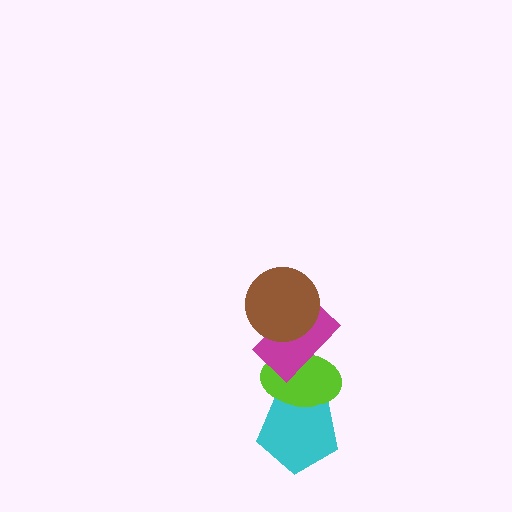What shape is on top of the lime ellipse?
The magenta rectangle is on top of the lime ellipse.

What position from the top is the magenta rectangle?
The magenta rectangle is 2nd from the top.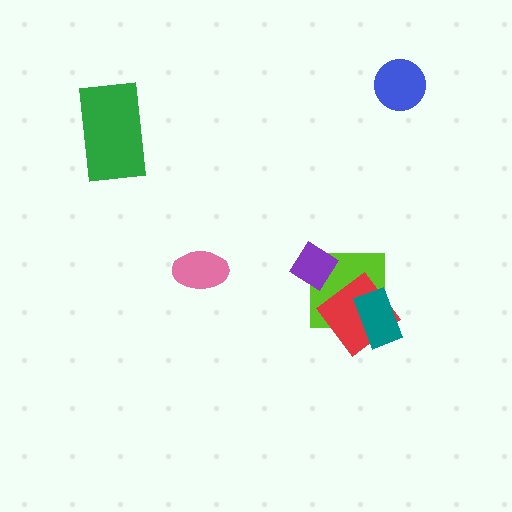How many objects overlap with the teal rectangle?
2 objects overlap with the teal rectangle.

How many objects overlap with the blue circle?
0 objects overlap with the blue circle.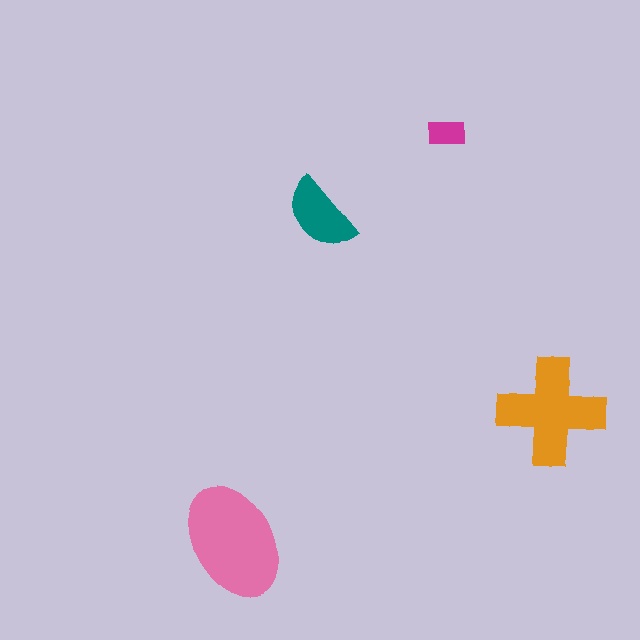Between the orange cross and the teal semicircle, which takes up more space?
The orange cross.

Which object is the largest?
The pink ellipse.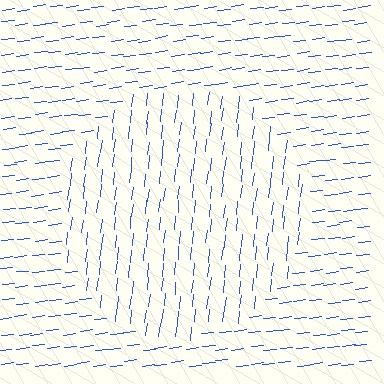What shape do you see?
I see a circle.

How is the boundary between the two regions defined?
The boundary is defined purely by a change in line orientation (approximately 76 degrees difference). All lines are the same color and thickness.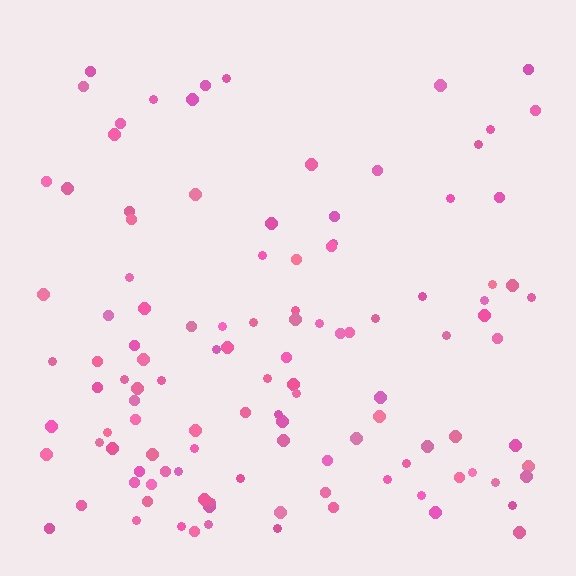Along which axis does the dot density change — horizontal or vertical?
Vertical.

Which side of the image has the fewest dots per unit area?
The top.